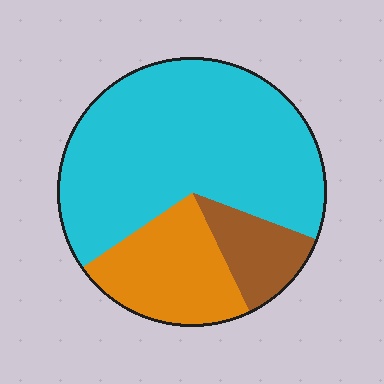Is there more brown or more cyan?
Cyan.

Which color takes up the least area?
Brown, at roughly 10%.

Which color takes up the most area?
Cyan, at roughly 65%.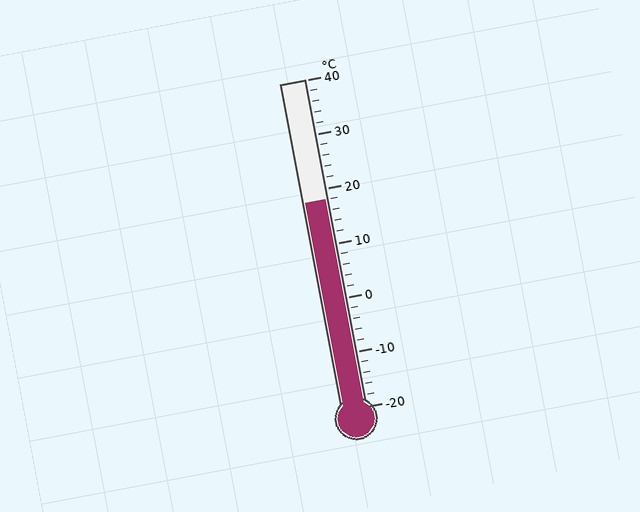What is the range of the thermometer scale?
The thermometer scale ranges from -20°C to 40°C.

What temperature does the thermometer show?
The thermometer shows approximately 18°C.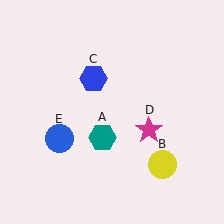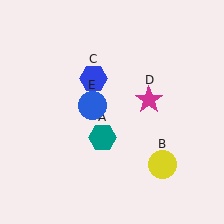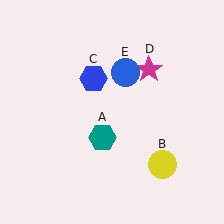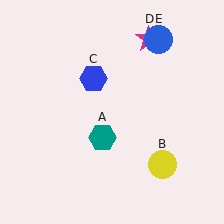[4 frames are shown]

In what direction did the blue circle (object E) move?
The blue circle (object E) moved up and to the right.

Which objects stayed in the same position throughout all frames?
Teal hexagon (object A) and yellow circle (object B) and blue hexagon (object C) remained stationary.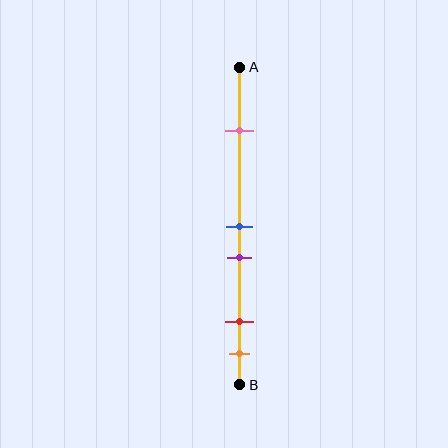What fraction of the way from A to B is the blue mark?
The blue mark is approximately 50% (0.5) of the way from A to B.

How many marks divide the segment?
There are 5 marks dividing the segment.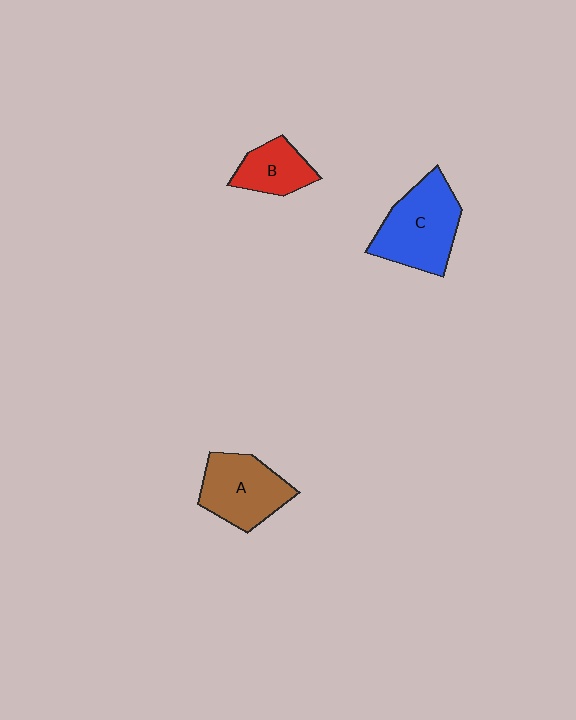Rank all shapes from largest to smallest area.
From largest to smallest: C (blue), A (brown), B (red).